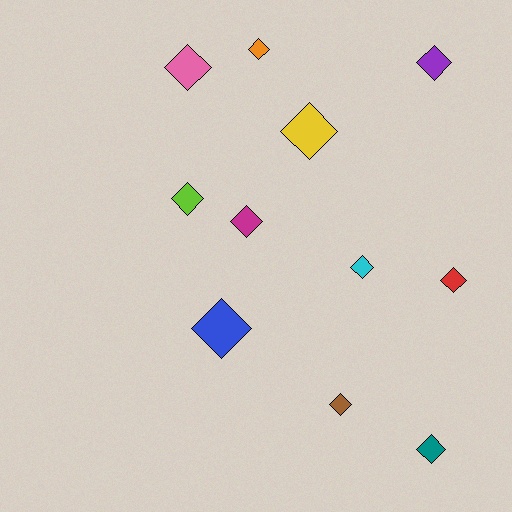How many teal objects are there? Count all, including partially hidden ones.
There is 1 teal object.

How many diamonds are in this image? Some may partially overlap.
There are 11 diamonds.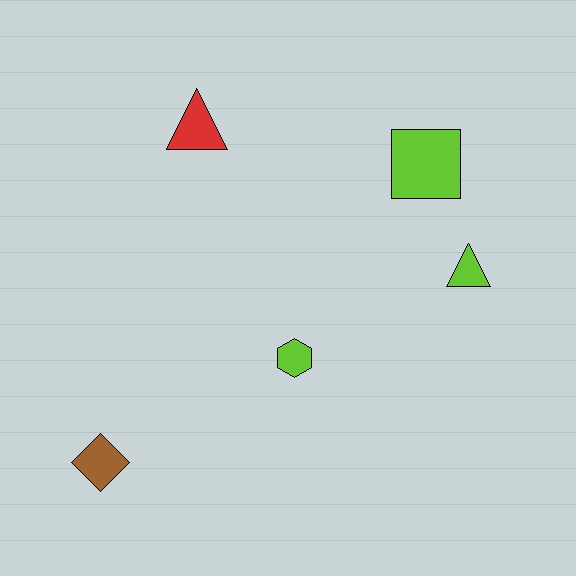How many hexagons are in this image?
There is 1 hexagon.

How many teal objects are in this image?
There are no teal objects.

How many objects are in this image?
There are 5 objects.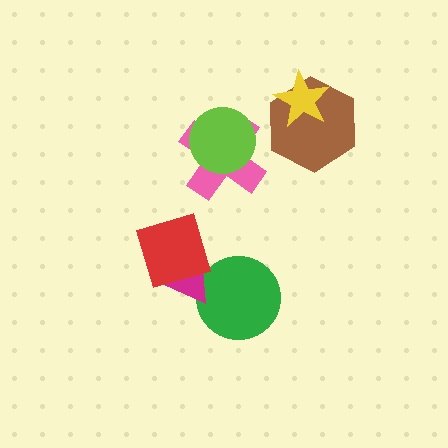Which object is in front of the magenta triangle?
The red square is in front of the magenta triangle.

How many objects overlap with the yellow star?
1 object overlaps with the yellow star.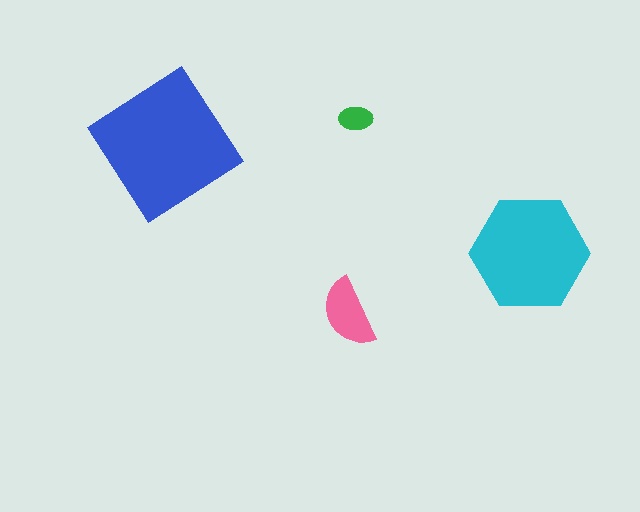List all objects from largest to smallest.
The blue diamond, the cyan hexagon, the pink semicircle, the green ellipse.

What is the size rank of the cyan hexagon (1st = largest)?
2nd.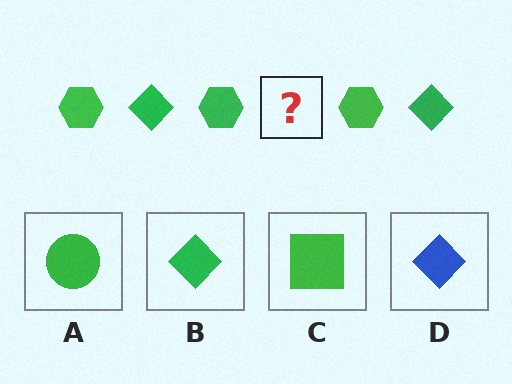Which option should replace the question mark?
Option B.